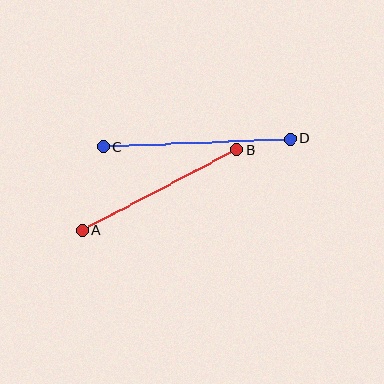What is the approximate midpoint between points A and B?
The midpoint is at approximately (159, 190) pixels.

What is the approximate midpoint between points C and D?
The midpoint is at approximately (197, 143) pixels.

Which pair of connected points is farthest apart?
Points C and D are farthest apart.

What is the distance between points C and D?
The distance is approximately 187 pixels.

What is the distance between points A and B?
The distance is approximately 175 pixels.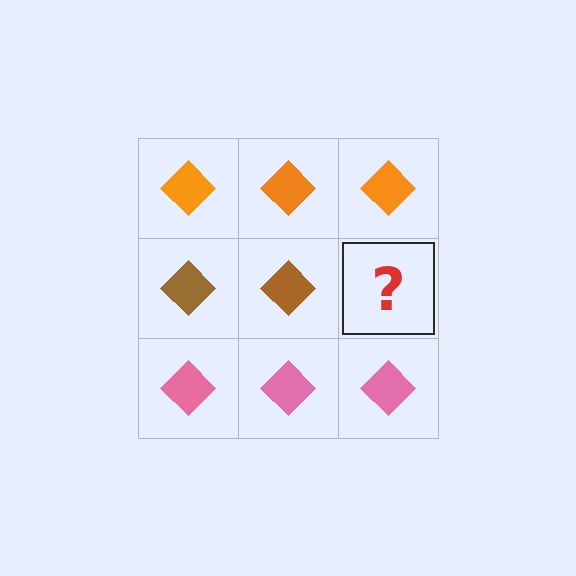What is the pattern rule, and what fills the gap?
The rule is that each row has a consistent color. The gap should be filled with a brown diamond.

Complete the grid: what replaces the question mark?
The question mark should be replaced with a brown diamond.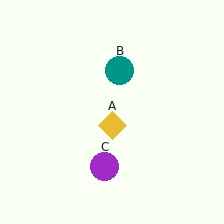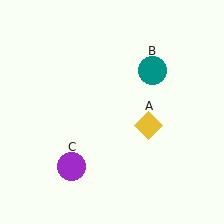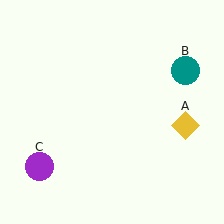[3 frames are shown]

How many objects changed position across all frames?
3 objects changed position: yellow diamond (object A), teal circle (object B), purple circle (object C).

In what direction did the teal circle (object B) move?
The teal circle (object B) moved right.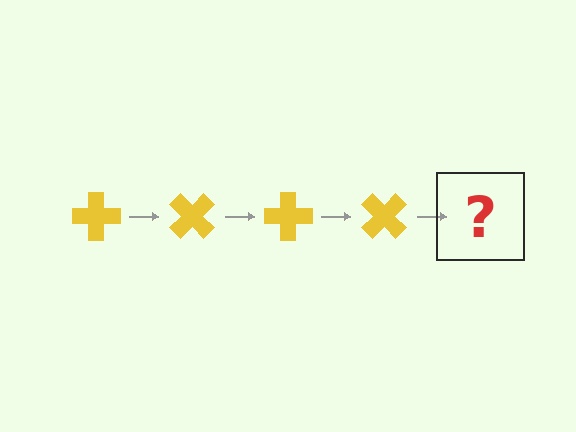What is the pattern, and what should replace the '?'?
The pattern is that the cross rotates 45 degrees each step. The '?' should be a yellow cross rotated 180 degrees.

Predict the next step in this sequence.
The next step is a yellow cross rotated 180 degrees.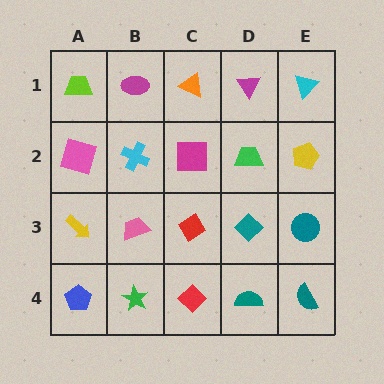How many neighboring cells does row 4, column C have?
3.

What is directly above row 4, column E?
A teal circle.